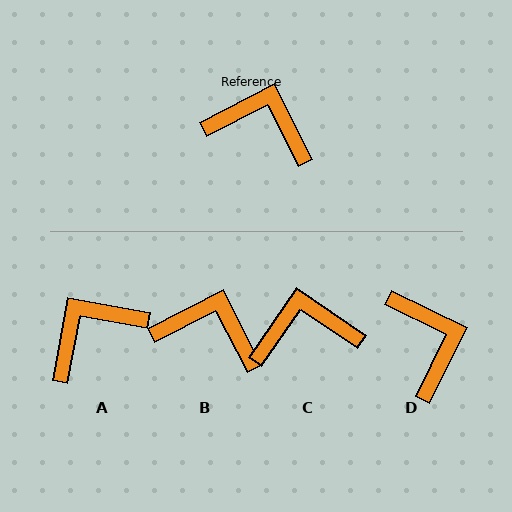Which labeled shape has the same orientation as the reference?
B.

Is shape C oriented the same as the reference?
No, it is off by about 29 degrees.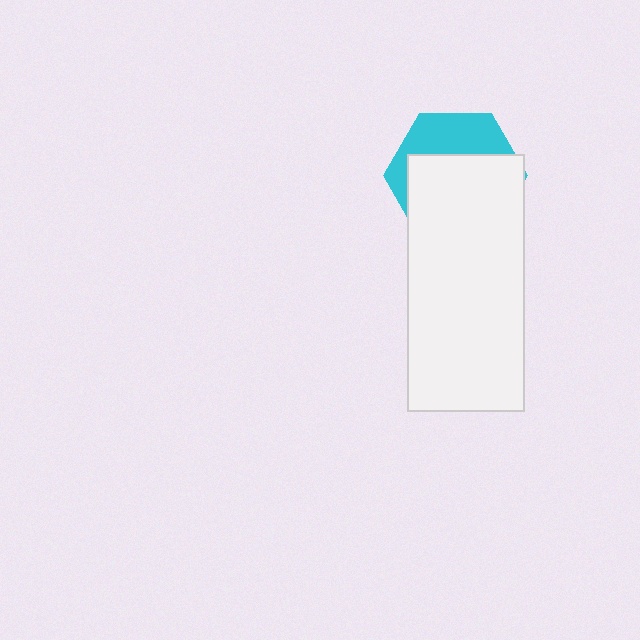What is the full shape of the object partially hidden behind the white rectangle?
The partially hidden object is a cyan hexagon.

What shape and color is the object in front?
The object in front is a white rectangle.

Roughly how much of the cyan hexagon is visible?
A small part of it is visible (roughly 35%).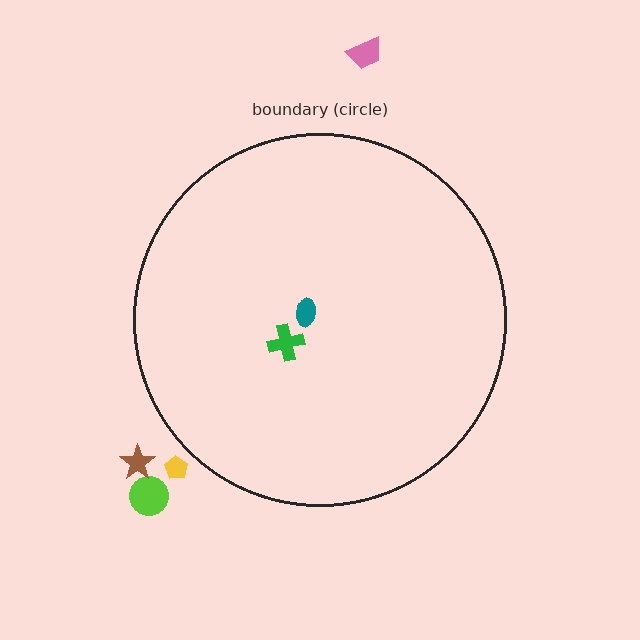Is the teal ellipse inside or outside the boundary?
Inside.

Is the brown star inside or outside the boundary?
Outside.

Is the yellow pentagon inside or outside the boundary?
Outside.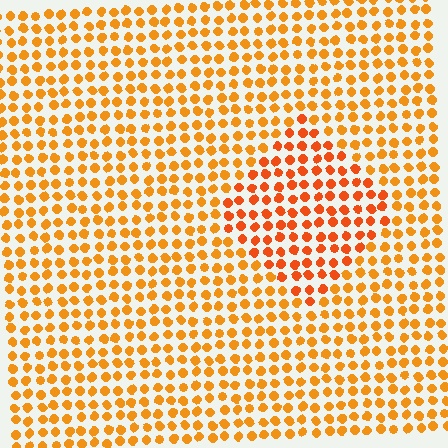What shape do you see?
I see a diamond.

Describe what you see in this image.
The image is filled with small orange elements in a uniform arrangement. A diamond-shaped region is visible where the elements are tinted to a slightly different hue, forming a subtle color boundary.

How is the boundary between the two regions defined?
The boundary is defined purely by a slight shift in hue (about 19 degrees). Spacing, size, and orientation are identical on both sides.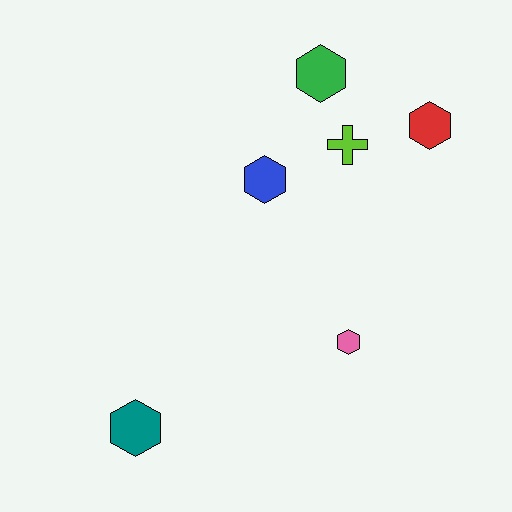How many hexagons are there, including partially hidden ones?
There are 5 hexagons.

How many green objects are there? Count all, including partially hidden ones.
There is 1 green object.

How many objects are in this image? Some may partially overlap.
There are 6 objects.